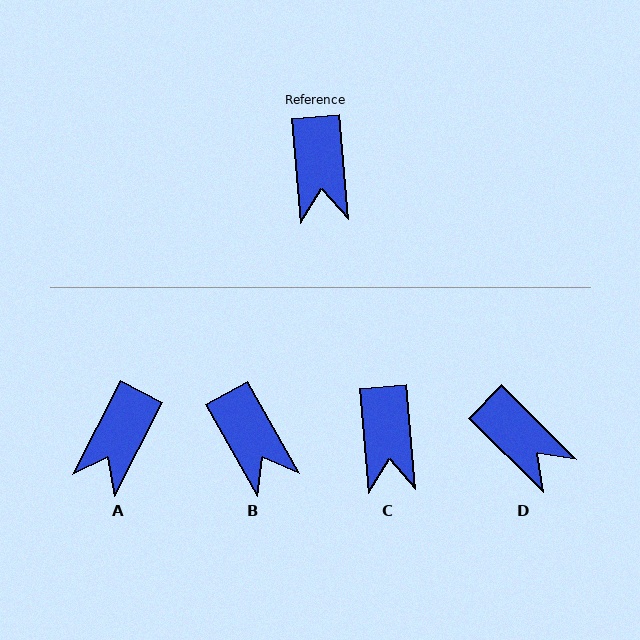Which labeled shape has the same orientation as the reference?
C.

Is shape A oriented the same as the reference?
No, it is off by about 32 degrees.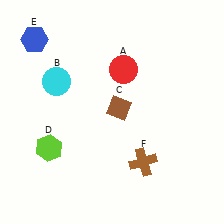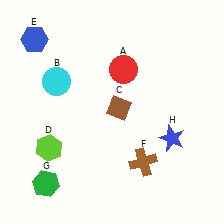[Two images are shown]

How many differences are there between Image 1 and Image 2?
There are 2 differences between the two images.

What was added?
A green hexagon (G), a blue star (H) were added in Image 2.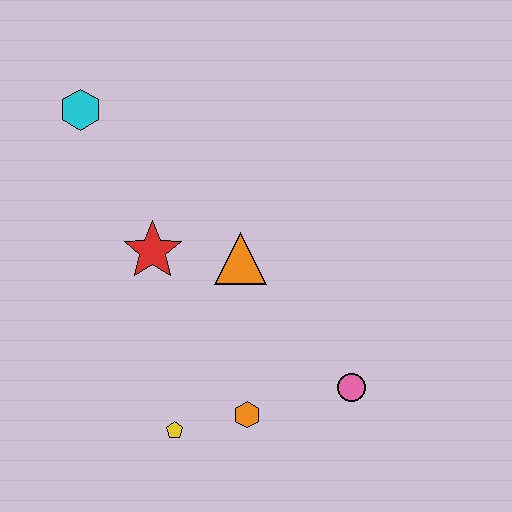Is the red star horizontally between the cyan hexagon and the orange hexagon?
Yes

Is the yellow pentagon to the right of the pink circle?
No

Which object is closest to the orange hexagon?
The yellow pentagon is closest to the orange hexagon.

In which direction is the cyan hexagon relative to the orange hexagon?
The cyan hexagon is above the orange hexagon.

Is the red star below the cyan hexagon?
Yes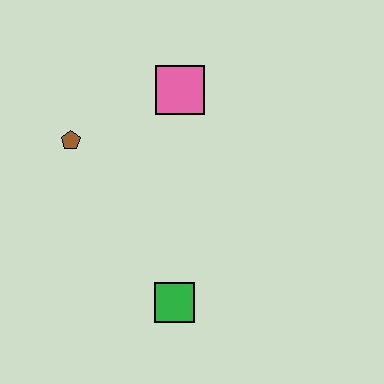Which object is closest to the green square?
The brown pentagon is closest to the green square.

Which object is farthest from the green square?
The pink square is farthest from the green square.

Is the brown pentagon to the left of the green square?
Yes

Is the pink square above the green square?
Yes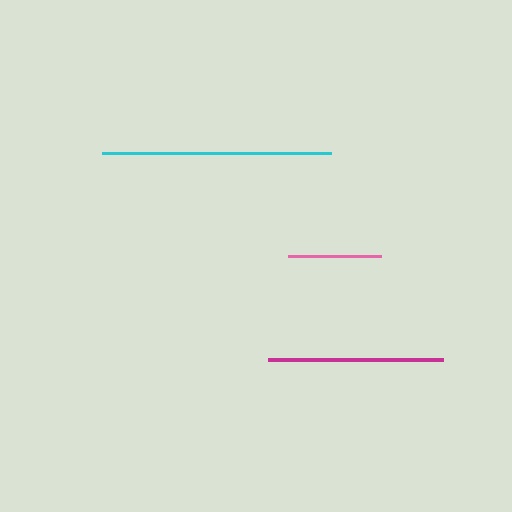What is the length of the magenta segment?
The magenta segment is approximately 175 pixels long.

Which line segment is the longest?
The cyan line is the longest at approximately 229 pixels.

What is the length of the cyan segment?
The cyan segment is approximately 229 pixels long.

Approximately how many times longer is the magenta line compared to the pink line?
The magenta line is approximately 1.9 times the length of the pink line.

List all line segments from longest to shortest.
From longest to shortest: cyan, magenta, pink.